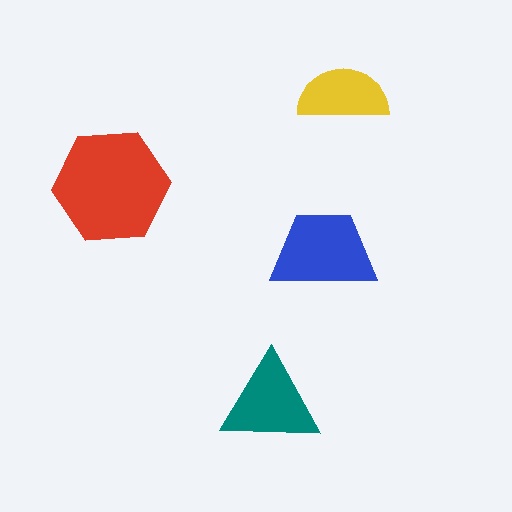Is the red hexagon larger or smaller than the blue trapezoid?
Larger.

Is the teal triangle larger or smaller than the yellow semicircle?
Larger.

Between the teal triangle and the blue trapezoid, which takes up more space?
The blue trapezoid.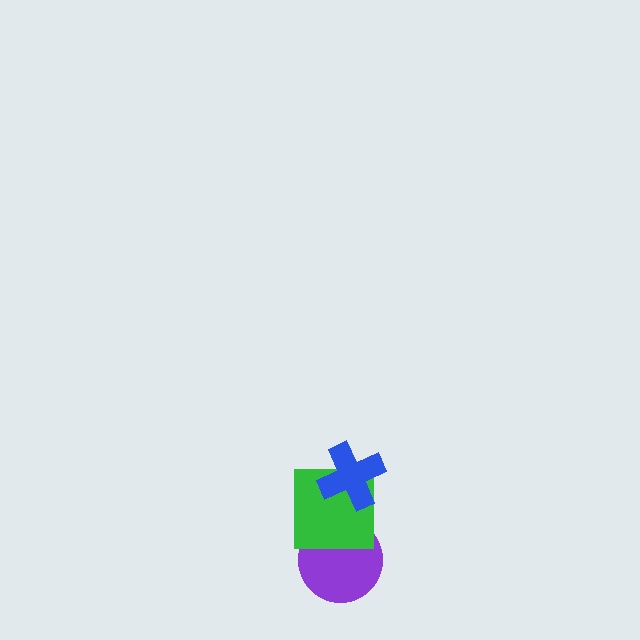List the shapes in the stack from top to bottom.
From top to bottom: the blue cross, the green square, the purple circle.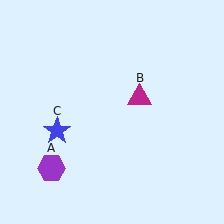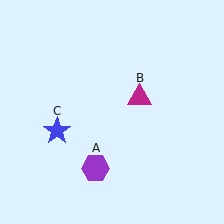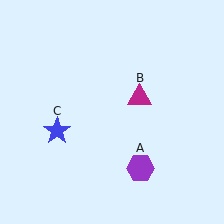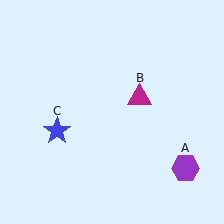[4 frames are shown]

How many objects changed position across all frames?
1 object changed position: purple hexagon (object A).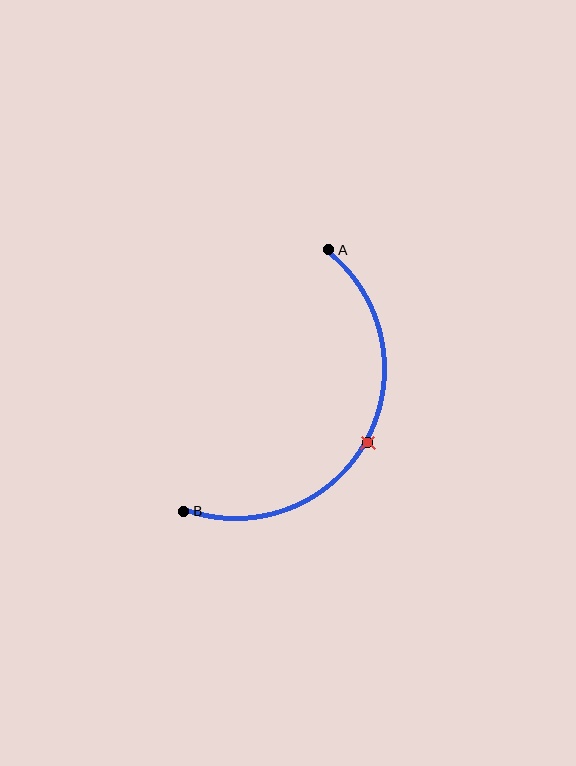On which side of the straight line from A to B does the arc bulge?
The arc bulges to the right of the straight line connecting A and B.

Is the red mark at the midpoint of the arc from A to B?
Yes. The red mark lies on the arc at equal arc-length from both A and B — it is the arc midpoint.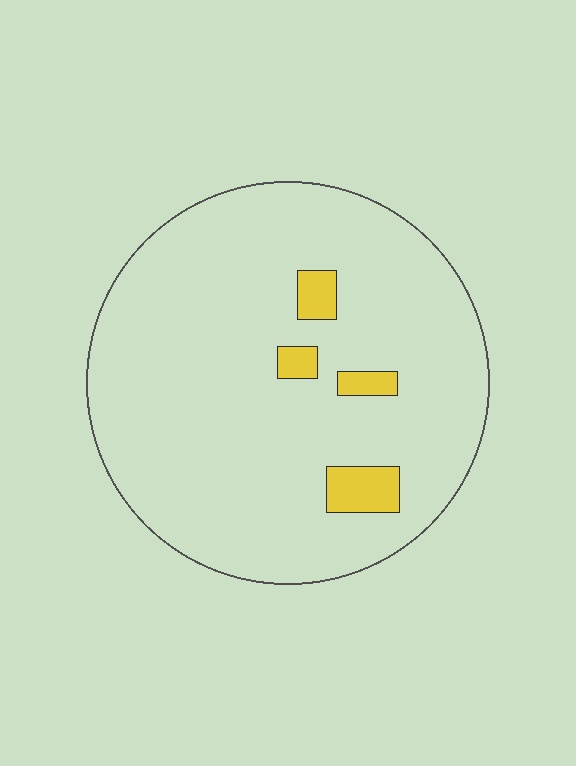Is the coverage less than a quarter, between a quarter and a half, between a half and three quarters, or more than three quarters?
Less than a quarter.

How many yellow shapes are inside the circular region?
4.